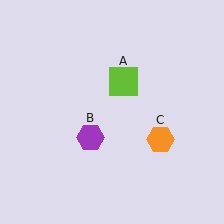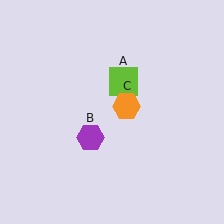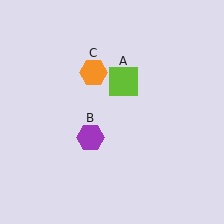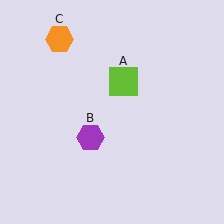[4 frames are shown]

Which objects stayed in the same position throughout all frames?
Lime square (object A) and purple hexagon (object B) remained stationary.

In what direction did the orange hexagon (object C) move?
The orange hexagon (object C) moved up and to the left.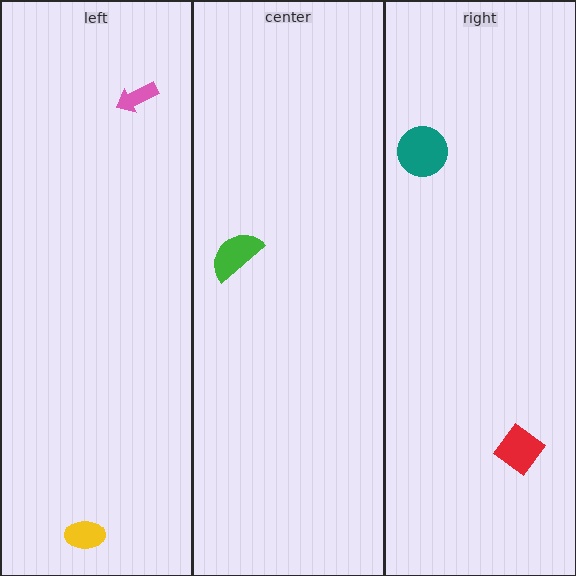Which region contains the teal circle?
The right region.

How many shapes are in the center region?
1.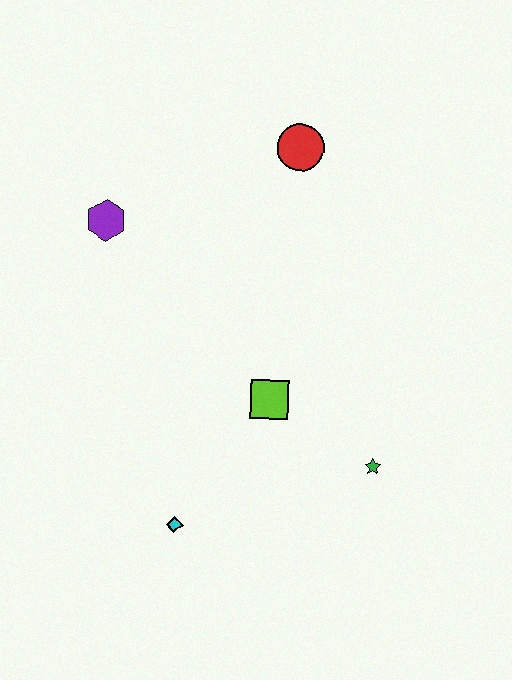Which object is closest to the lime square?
The green star is closest to the lime square.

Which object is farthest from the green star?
The purple hexagon is farthest from the green star.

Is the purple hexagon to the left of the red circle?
Yes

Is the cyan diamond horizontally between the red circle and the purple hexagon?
Yes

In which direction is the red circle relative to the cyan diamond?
The red circle is above the cyan diamond.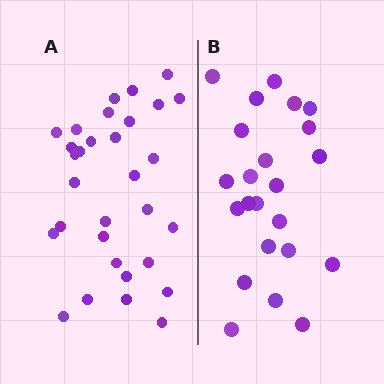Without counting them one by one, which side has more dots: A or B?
Region A (the left region) has more dots.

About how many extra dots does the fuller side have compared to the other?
Region A has roughly 8 or so more dots than region B.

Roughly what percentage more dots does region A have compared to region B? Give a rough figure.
About 35% more.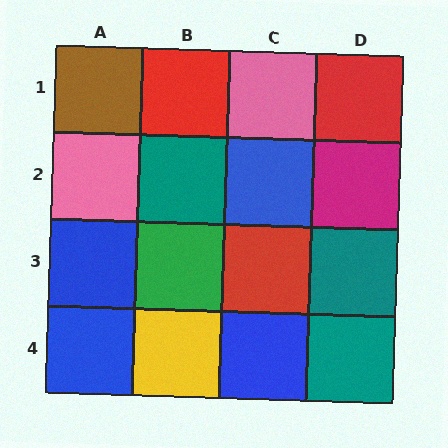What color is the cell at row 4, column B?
Yellow.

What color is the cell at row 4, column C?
Blue.